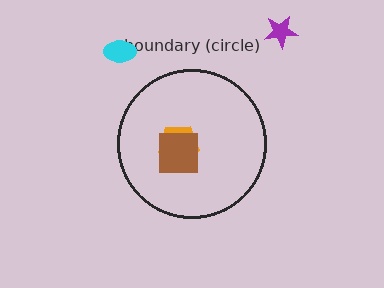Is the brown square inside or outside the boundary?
Inside.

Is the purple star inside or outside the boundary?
Outside.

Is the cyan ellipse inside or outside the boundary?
Outside.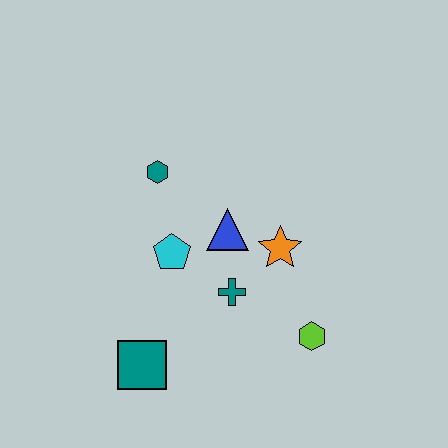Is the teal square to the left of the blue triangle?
Yes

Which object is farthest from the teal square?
The teal hexagon is farthest from the teal square.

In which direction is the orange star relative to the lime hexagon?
The orange star is above the lime hexagon.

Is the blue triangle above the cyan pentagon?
Yes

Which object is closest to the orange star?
The blue triangle is closest to the orange star.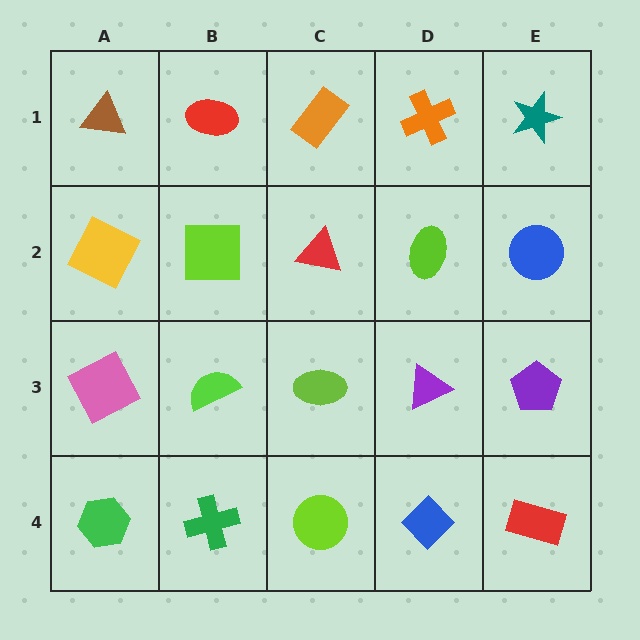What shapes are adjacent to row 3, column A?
A yellow square (row 2, column A), a green hexagon (row 4, column A), a lime semicircle (row 3, column B).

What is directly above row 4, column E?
A purple pentagon.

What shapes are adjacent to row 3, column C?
A red triangle (row 2, column C), a lime circle (row 4, column C), a lime semicircle (row 3, column B), a purple triangle (row 3, column D).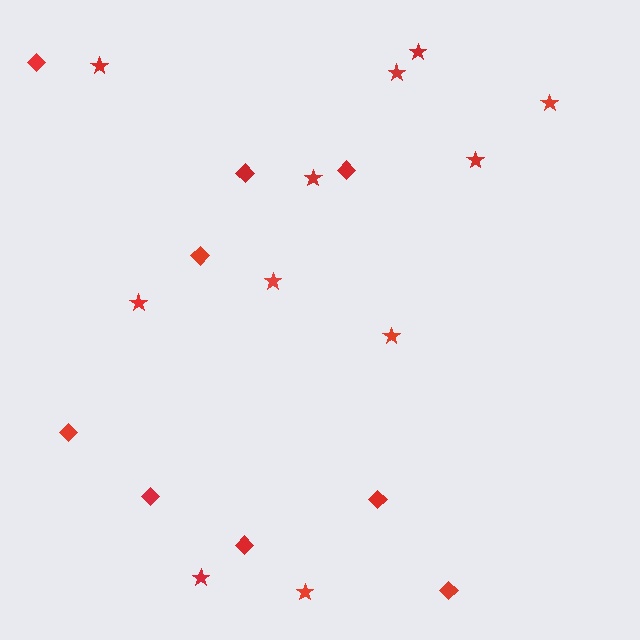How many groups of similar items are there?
There are 2 groups: one group of stars (11) and one group of diamonds (9).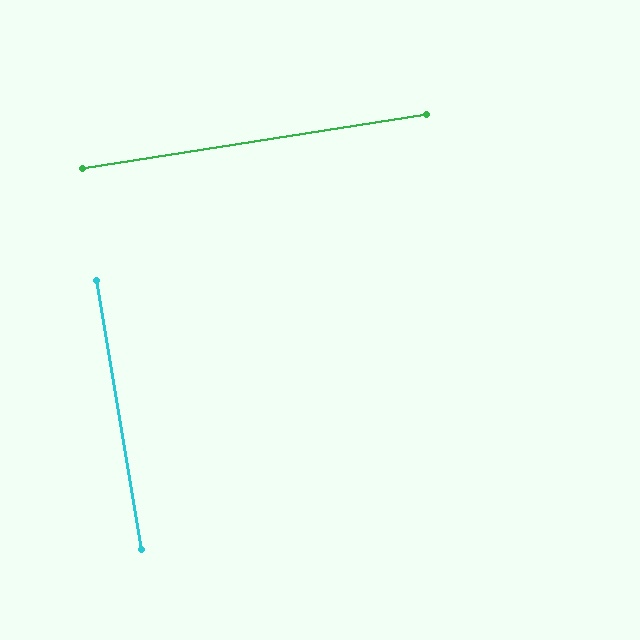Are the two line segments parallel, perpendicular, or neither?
Perpendicular — they meet at approximately 89°.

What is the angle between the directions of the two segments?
Approximately 89 degrees.